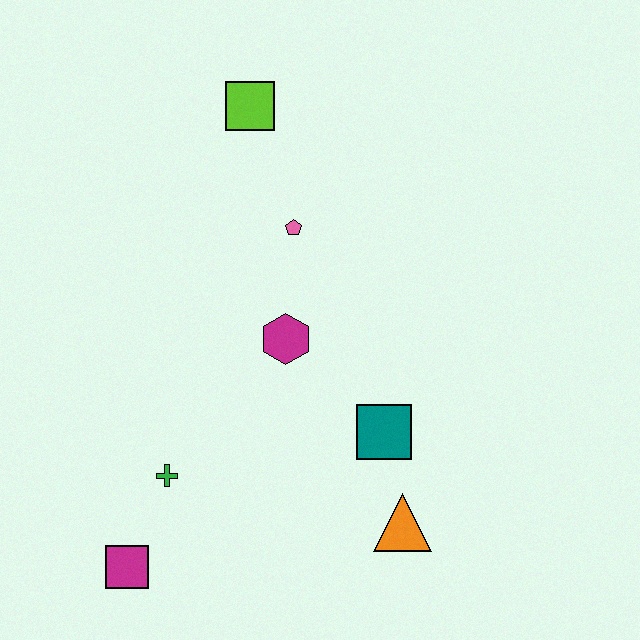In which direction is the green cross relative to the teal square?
The green cross is to the left of the teal square.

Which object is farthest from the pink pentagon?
The magenta square is farthest from the pink pentagon.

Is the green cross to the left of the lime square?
Yes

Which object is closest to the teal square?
The orange triangle is closest to the teal square.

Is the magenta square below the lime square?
Yes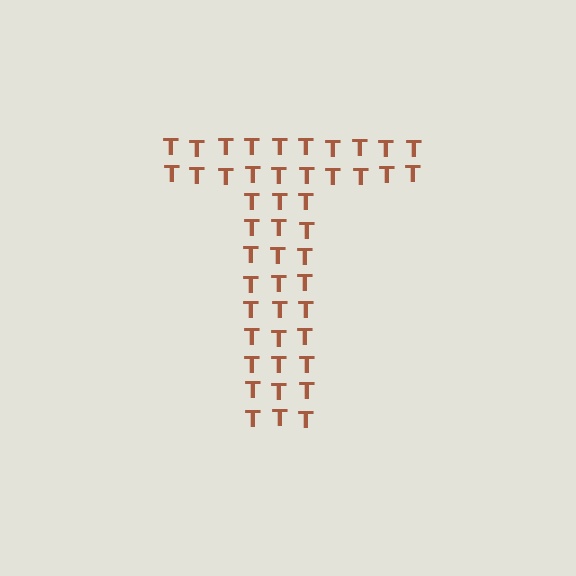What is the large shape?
The large shape is the letter T.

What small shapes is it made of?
It is made of small letter T's.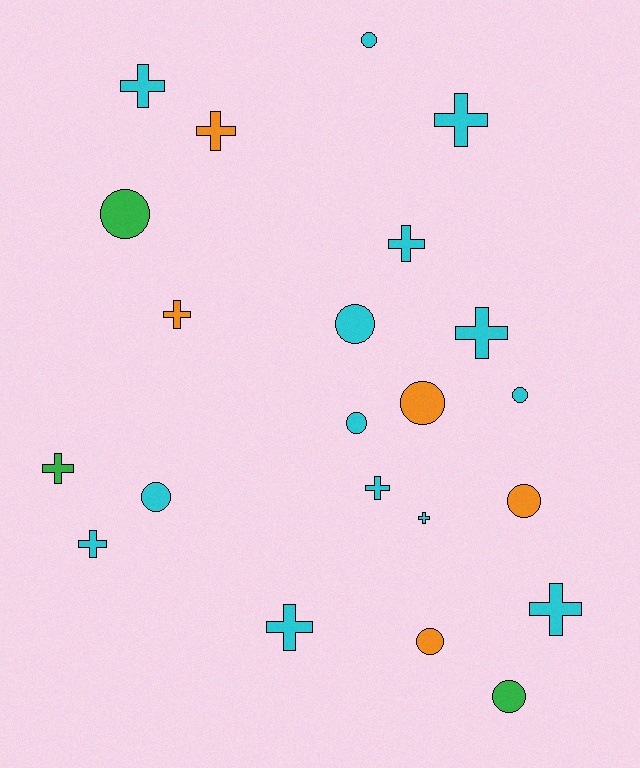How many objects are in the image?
There are 22 objects.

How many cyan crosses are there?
There are 9 cyan crosses.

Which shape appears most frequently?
Cross, with 12 objects.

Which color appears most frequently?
Cyan, with 14 objects.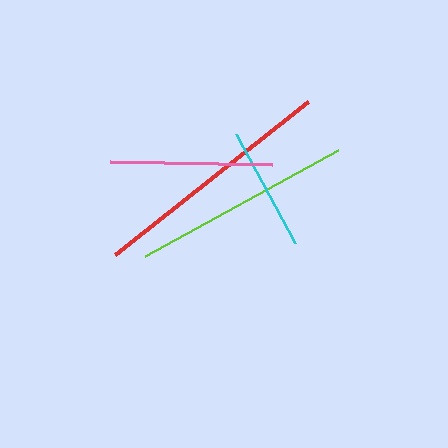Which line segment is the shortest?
The cyan line is the shortest at approximately 124 pixels.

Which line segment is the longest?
The red line is the longest at approximately 246 pixels.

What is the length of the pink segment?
The pink segment is approximately 162 pixels long.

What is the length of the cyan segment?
The cyan segment is approximately 124 pixels long.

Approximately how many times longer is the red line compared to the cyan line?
The red line is approximately 2.0 times the length of the cyan line.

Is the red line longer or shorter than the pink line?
The red line is longer than the pink line.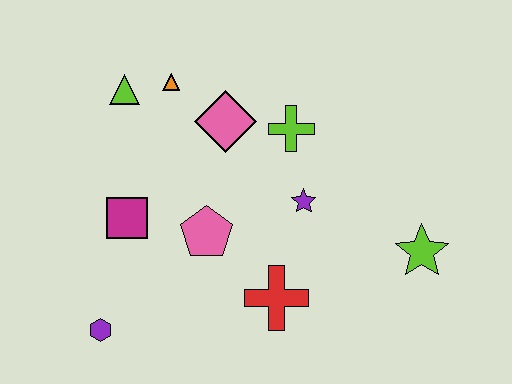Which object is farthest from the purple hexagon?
The lime star is farthest from the purple hexagon.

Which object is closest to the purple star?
The lime cross is closest to the purple star.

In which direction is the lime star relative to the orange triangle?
The lime star is to the right of the orange triangle.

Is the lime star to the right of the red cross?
Yes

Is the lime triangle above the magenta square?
Yes